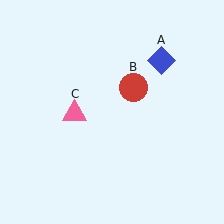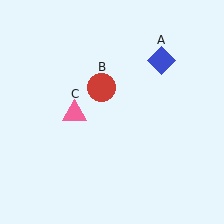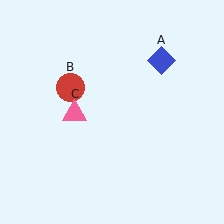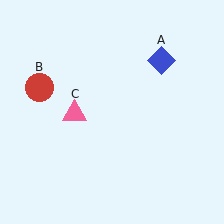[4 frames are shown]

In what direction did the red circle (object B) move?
The red circle (object B) moved left.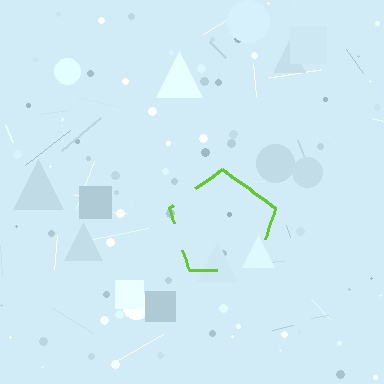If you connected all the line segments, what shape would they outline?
They would outline a pentagon.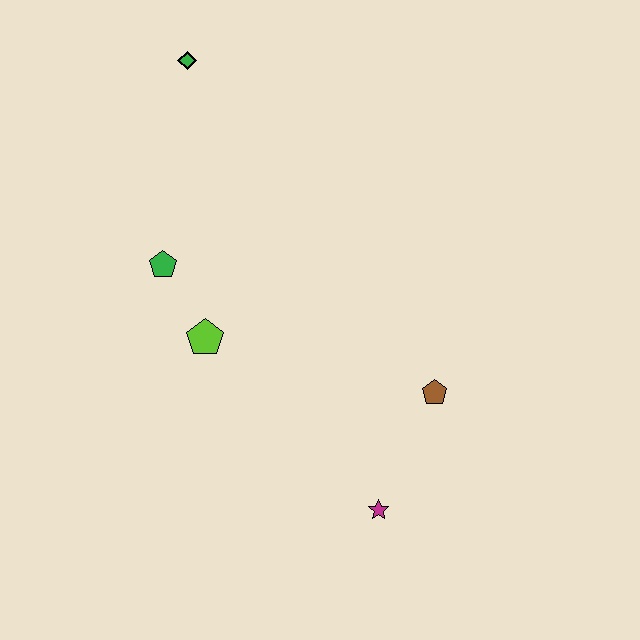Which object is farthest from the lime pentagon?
The green diamond is farthest from the lime pentagon.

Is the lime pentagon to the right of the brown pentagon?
No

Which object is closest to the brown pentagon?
The magenta star is closest to the brown pentagon.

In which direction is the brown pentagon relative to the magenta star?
The brown pentagon is above the magenta star.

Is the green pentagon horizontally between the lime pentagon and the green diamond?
No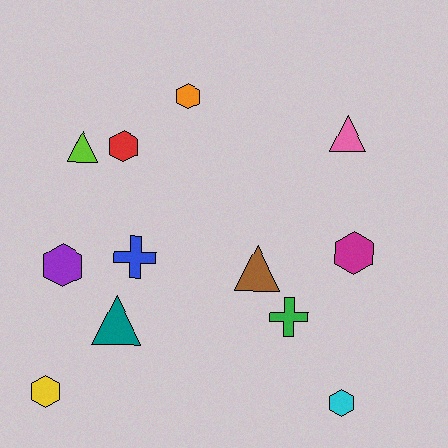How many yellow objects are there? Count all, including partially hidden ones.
There is 1 yellow object.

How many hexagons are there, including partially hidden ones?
There are 6 hexagons.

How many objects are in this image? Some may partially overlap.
There are 12 objects.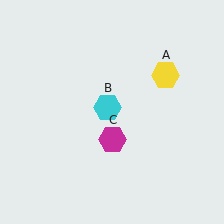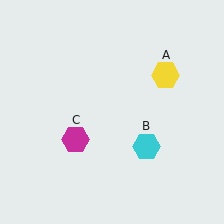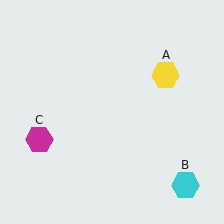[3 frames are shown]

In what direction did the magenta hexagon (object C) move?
The magenta hexagon (object C) moved left.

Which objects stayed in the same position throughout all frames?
Yellow hexagon (object A) remained stationary.